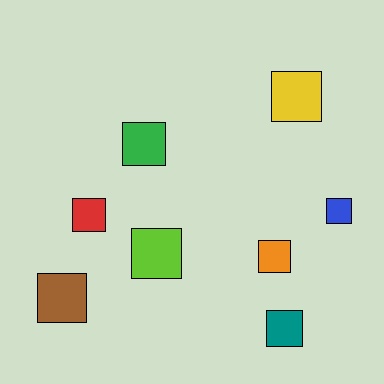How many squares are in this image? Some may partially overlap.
There are 8 squares.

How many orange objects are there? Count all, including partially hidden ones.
There is 1 orange object.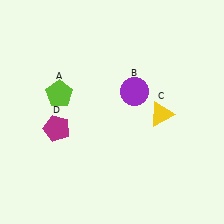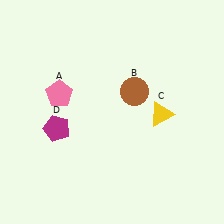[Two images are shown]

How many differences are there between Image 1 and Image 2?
There are 2 differences between the two images.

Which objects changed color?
A changed from lime to pink. B changed from purple to brown.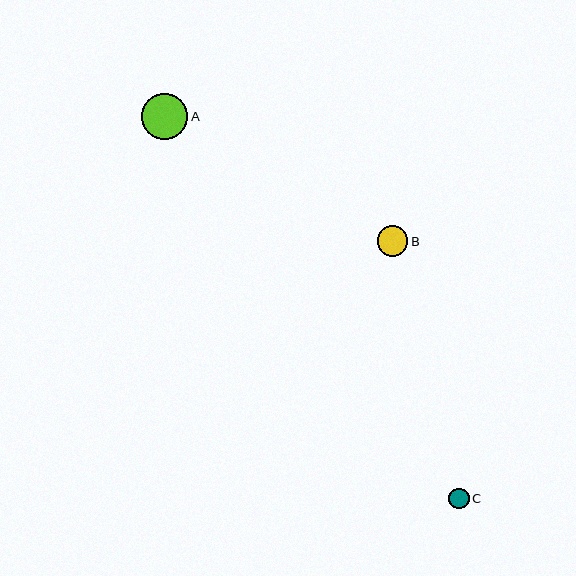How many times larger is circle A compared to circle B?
Circle A is approximately 1.5 times the size of circle B.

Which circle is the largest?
Circle A is the largest with a size of approximately 46 pixels.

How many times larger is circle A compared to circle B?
Circle A is approximately 1.5 times the size of circle B.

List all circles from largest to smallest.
From largest to smallest: A, B, C.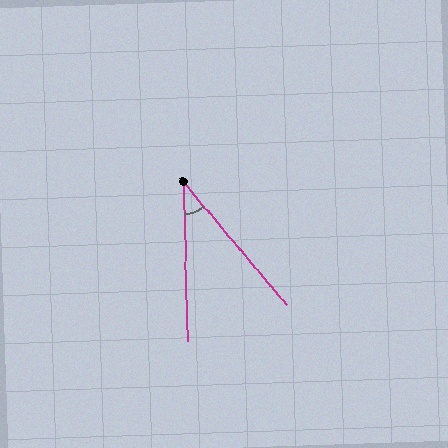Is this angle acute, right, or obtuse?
It is acute.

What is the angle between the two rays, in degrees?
Approximately 39 degrees.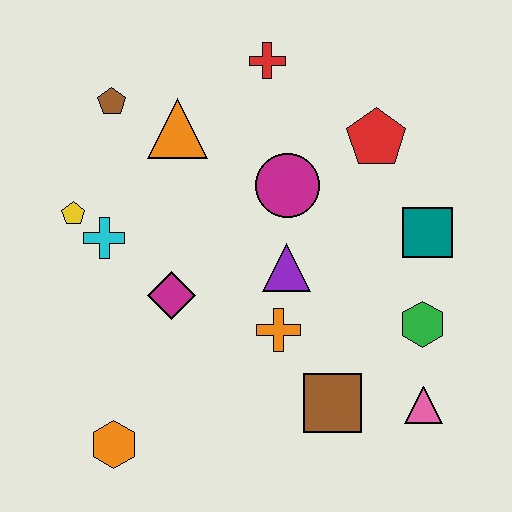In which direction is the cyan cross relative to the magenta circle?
The cyan cross is to the left of the magenta circle.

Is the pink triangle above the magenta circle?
No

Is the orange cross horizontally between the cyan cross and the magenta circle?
Yes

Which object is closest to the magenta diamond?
The cyan cross is closest to the magenta diamond.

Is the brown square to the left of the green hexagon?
Yes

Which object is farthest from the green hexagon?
The brown pentagon is farthest from the green hexagon.